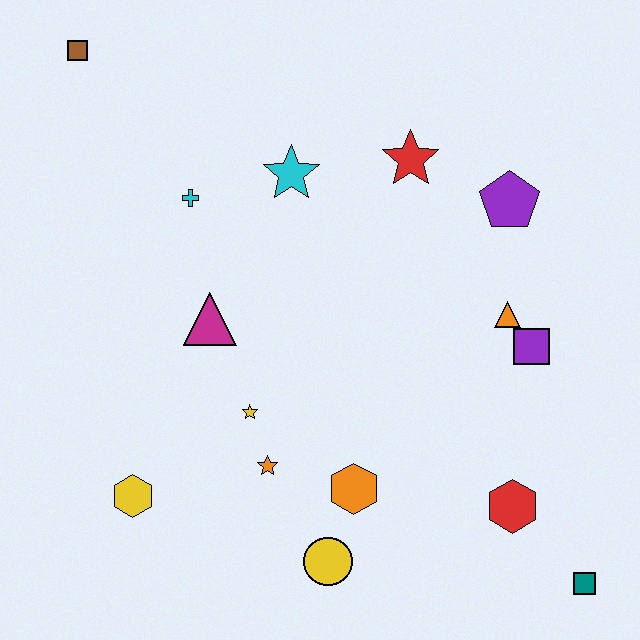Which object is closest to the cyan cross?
The cyan star is closest to the cyan cross.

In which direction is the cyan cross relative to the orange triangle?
The cyan cross is to the left of the orange triangle.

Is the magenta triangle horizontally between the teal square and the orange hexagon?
No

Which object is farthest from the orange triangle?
The brown square is farthest from the orange triangle.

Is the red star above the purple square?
Yes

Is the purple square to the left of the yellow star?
No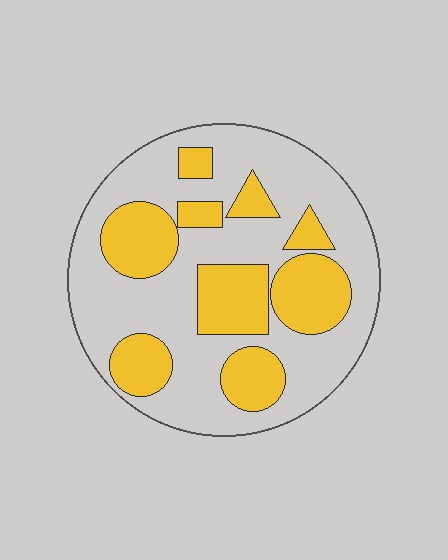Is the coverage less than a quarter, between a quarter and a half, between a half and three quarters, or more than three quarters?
Between a quarter and a half.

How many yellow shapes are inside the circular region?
9.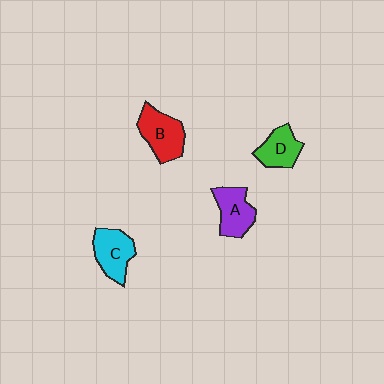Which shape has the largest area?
Shape B (red).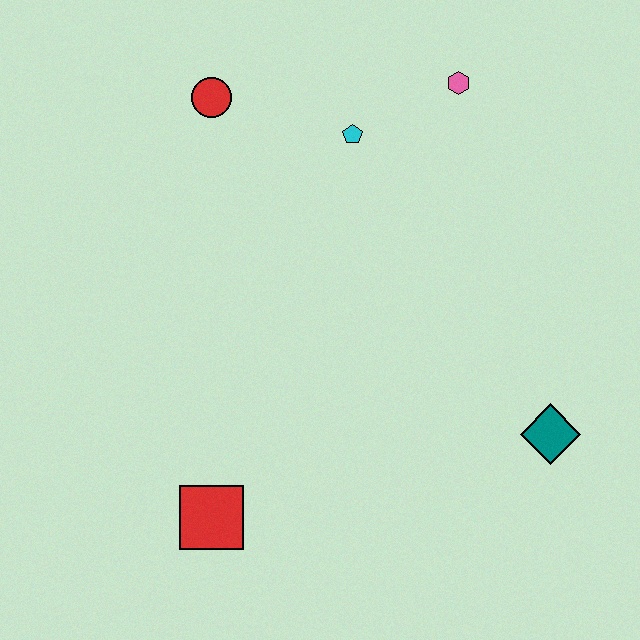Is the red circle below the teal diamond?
No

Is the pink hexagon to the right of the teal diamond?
No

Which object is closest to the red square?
The teal diamond is closest to the red square.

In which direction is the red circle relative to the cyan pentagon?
The red circle is to the left of the cyan pentagon.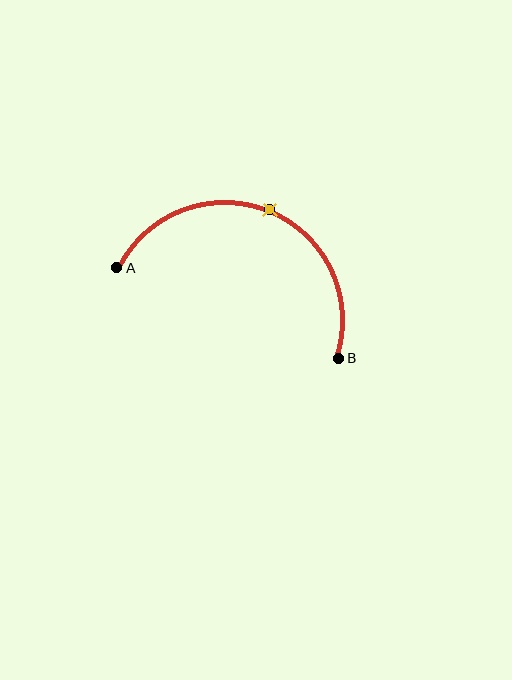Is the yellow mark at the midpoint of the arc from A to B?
Yes. The yellow mark lies on the arc at equal arc-length from both A and B — it is the arc midpoint.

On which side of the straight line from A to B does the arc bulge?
The arc bulges above the straight line connecting A and B.